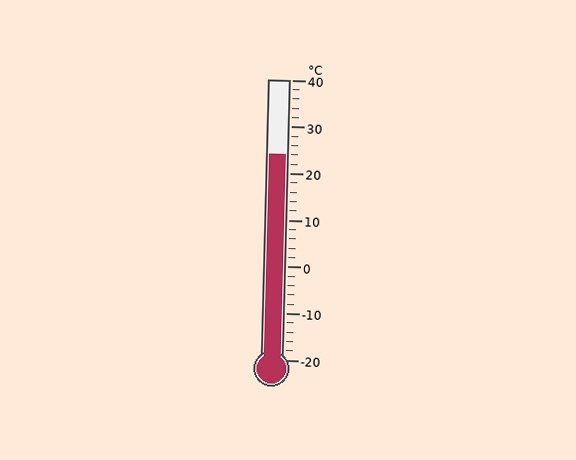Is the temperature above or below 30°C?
The temperature is below 30°C.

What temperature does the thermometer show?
The thermometer shows approximately 24°C.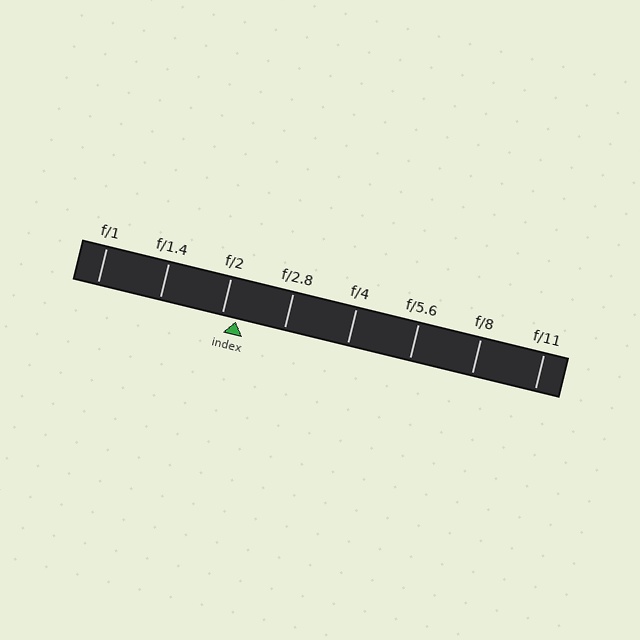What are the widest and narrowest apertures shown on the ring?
The widest aperture shown is f/1 and the narrowest is f/11.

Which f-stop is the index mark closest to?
The index mark is closest to f/2.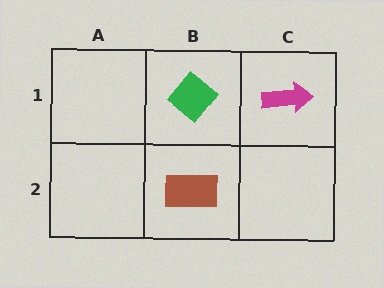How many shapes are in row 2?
1 shape.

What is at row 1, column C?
A magenta arrow.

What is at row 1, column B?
A green diamond.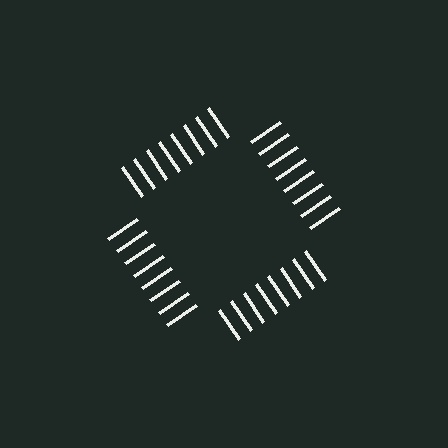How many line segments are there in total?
32 — 8 along each of the 4 edges.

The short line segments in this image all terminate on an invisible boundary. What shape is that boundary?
An illusory square — the line segments terminate on its edges but no continuous stroke is drawn.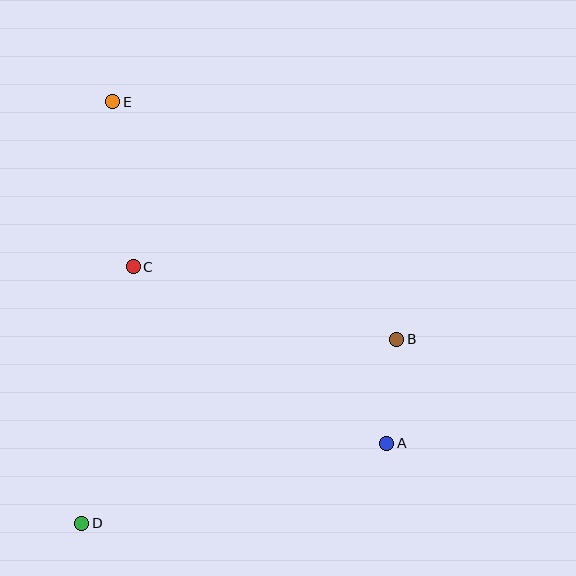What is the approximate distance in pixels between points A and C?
The distance between A and C is approximately 309 pixels.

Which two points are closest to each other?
Points A and B are closest to each other.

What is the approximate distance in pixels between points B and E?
The distance between B and E is approximately 370 pixels.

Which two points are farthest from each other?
Points A and E are farthest from each other.